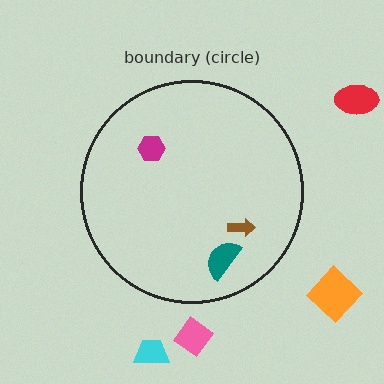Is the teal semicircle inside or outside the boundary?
Inside.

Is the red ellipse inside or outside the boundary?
Outside.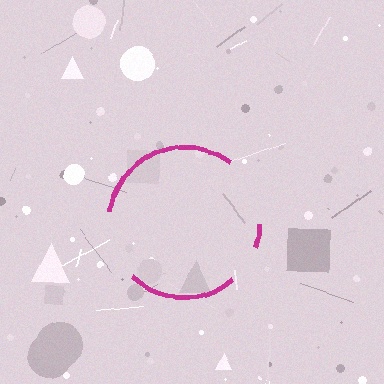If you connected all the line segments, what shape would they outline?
They would outline a circle.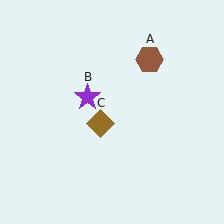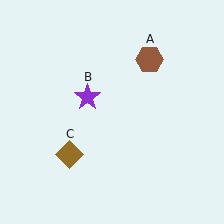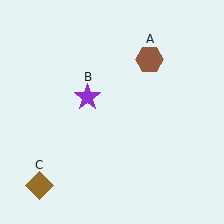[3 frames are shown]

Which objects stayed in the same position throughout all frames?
Brown hexagon (object A) and purple star (object B) remained stationary.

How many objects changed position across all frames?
1 object changed position: brown diamond (object C).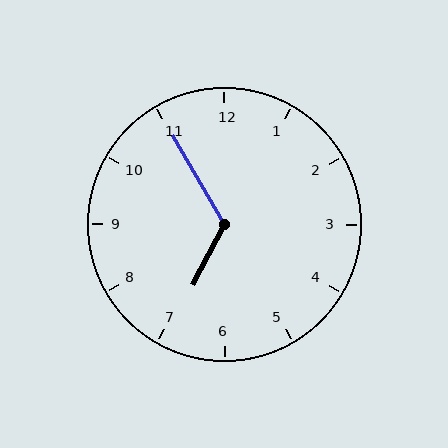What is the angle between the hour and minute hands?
Approximately 122 degrees.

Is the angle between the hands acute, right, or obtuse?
It is obtuse.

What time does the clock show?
6:55.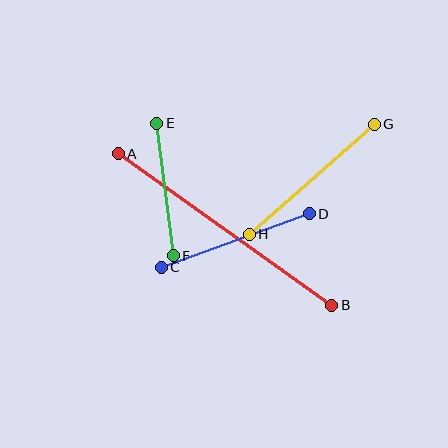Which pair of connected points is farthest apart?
Points A and B are farthest apart.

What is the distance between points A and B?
The distance is approximately 262 pixels.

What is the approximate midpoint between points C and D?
The midpoint is at approximately (235, 240) pixels.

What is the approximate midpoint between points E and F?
The midpoint is at approximately (165, 189) pixels.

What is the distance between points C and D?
The distance is approximately 157 pixels.